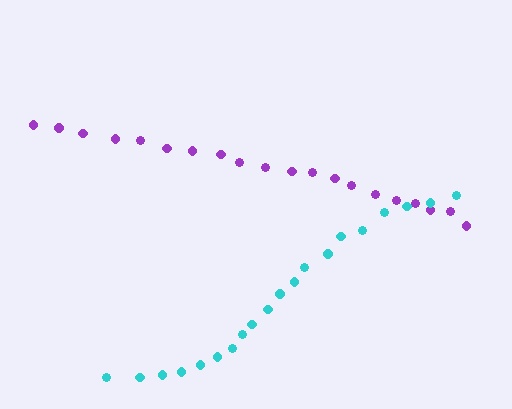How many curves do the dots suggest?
There are 2 distinct paths.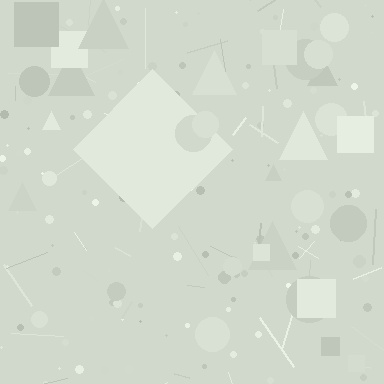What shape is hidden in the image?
A diamond is hidden in the image.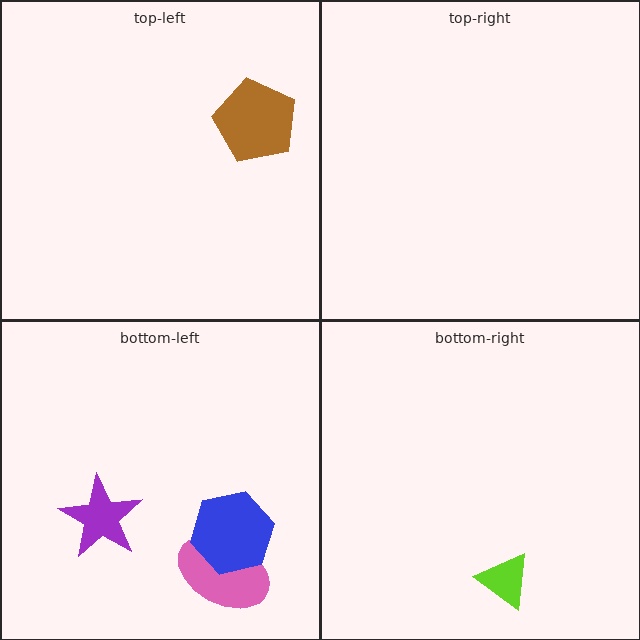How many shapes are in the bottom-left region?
3.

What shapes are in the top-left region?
The brown pentagon.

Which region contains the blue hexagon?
The bottom-left region.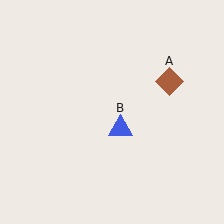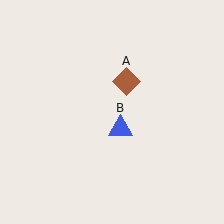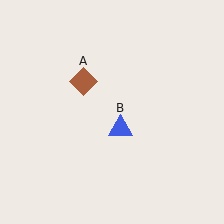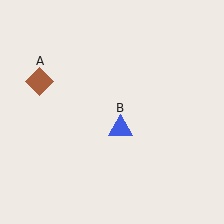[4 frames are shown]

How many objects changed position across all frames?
1 object changed position: brown diamond (object A).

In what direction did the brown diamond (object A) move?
The brown diamond (object A) moved left.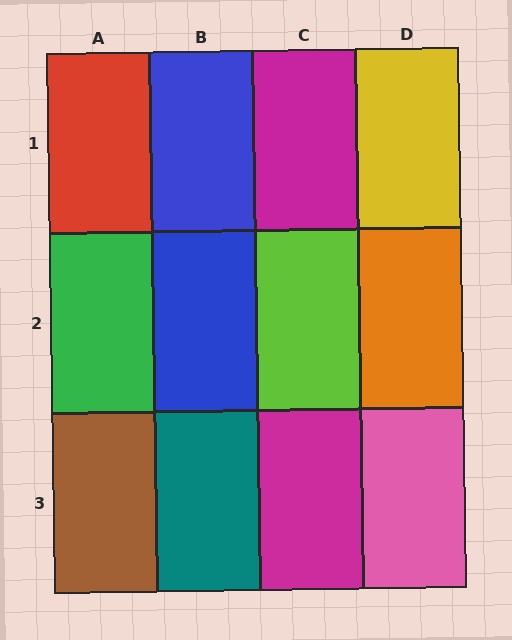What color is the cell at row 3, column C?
Magenta.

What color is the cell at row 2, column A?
Green.